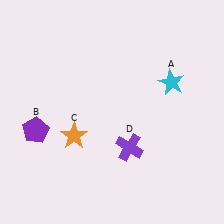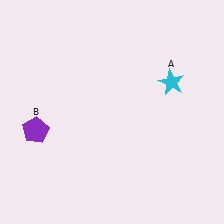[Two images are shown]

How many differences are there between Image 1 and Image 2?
There are 2 differences between the two images.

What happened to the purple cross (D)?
The purple cross (D) was removed in Image 2. It was in the bottom-right area of Image 1.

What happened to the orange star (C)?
The orange star (C) was removed in Image 2. It was in the bottom-left area of Image 1.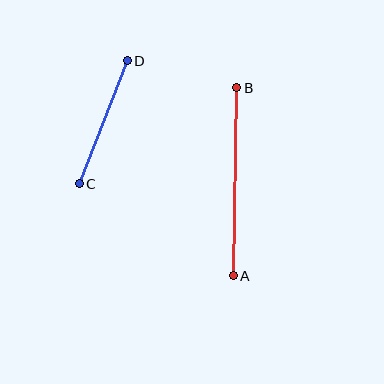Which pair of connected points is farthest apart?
Points A and B are farthest apart.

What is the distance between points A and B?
The distance is approximately 188 pixels.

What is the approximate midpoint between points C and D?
The midpoint is at approximately (103, 122) pixels.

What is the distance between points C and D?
The distance is approximately 132 pixels.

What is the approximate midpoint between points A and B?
The midpoint is at approximately (235, 182) pixels.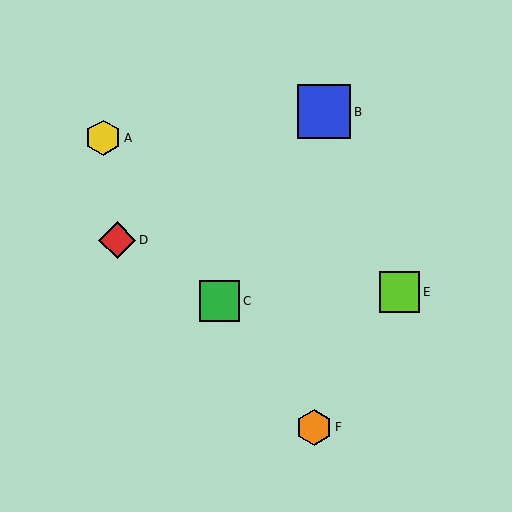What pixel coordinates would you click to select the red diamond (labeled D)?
Click at (117, 240) to select the red diamond D.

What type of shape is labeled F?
Shape F is an orange hexagon.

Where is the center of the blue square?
The center of the blue square is at (324, 112).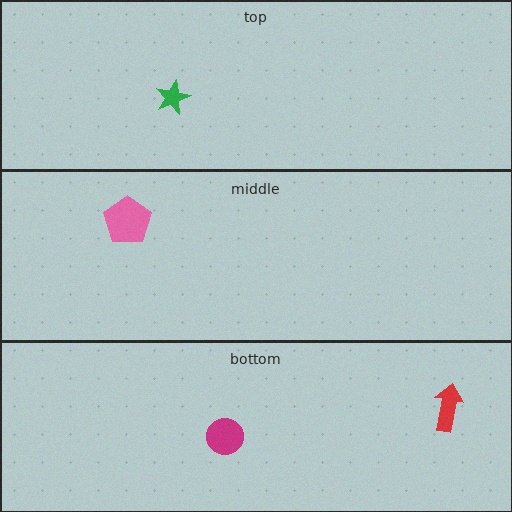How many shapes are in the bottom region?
2.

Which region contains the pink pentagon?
The middle region.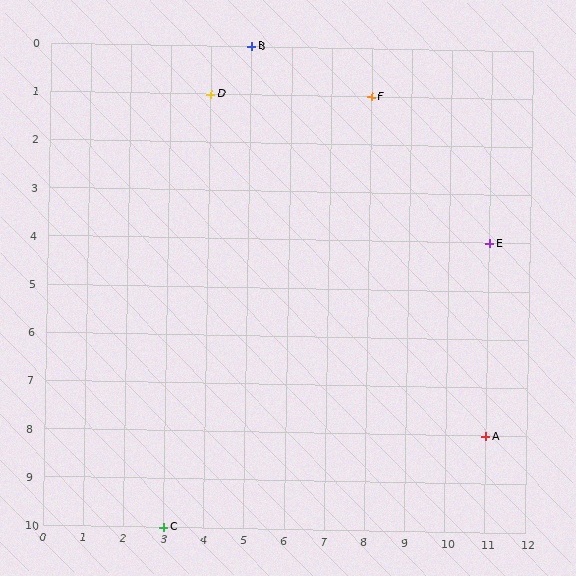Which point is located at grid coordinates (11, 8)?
Point A is at (11, 8).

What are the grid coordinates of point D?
Point D is at grid coordinates (4, 1).